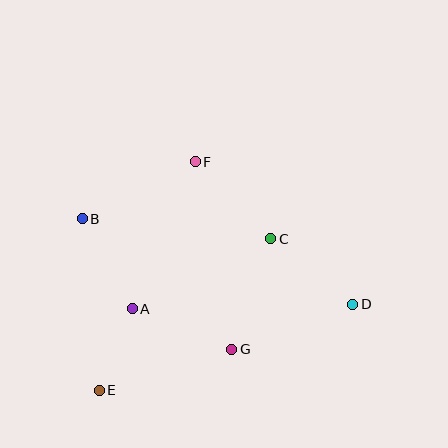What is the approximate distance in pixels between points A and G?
The distance between A and G is approximately 108 pixels.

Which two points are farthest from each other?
Points B and D are farthest from each other.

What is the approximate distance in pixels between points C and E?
The distance between C and E is approximately 229 pixels.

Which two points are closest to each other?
Points A and E are closest to each other.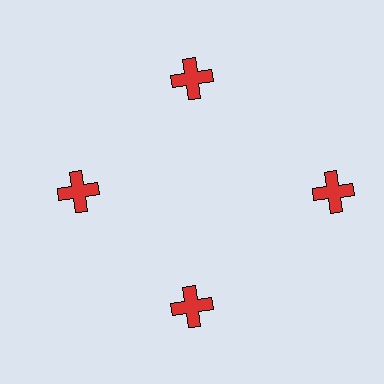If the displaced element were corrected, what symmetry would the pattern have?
It would have 4-fold rotational symmetry — the pattern would map onto itself every 90 degrees.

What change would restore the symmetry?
The symmetry would be restored by moving it inward, back onto the ring so that all 4 crosses sit at equal angles and equal distance from the center.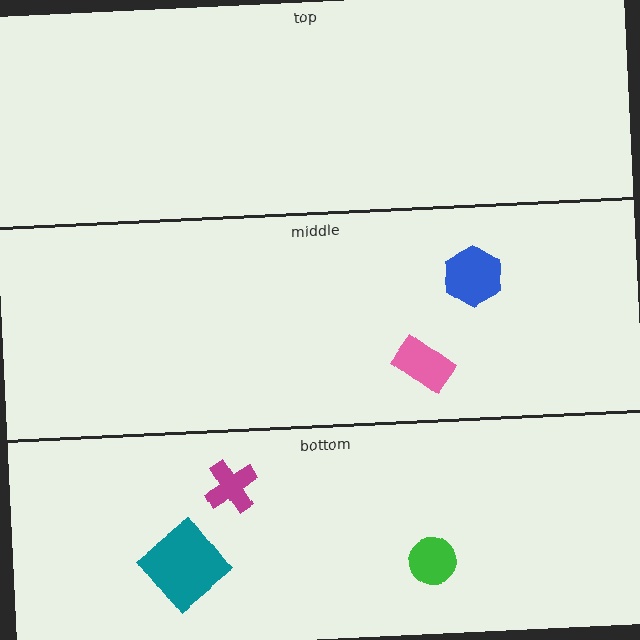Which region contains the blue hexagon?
The middle region.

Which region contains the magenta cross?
The bottom region.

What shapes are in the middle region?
The pink rectangle, the blue hexagon.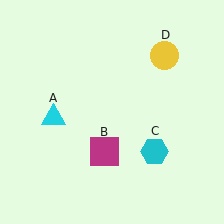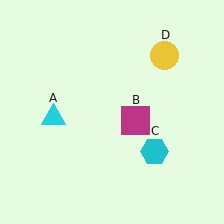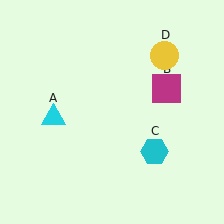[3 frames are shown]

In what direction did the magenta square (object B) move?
The magenta square (object B) moved up and to the right.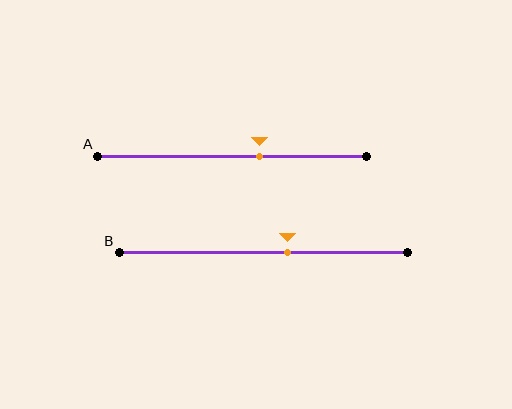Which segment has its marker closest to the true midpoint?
Segment B has its marker closest to the true midpoint.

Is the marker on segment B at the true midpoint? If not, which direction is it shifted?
No, the marker on segment B is shifted to the right by about 8% of the segment length.